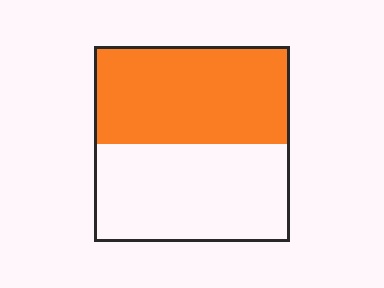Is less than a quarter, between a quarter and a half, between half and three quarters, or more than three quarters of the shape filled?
Between half and three quarters.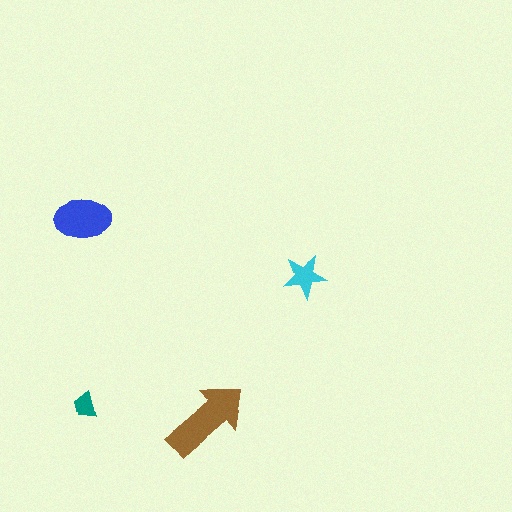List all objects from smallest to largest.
The teal trapezoid, the cyan star, the blue ellipse, the brown arrow.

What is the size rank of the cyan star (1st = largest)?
3rd.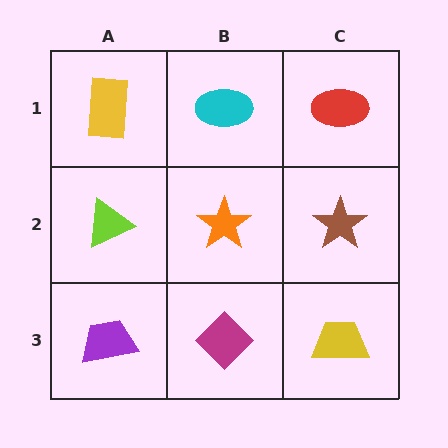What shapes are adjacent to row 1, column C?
A brown star (row 2, column C), a cyan ellipse (row 1, column B).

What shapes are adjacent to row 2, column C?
A red ellipse (row 1, column C), a yellow trapezoid (row 3, column C), an orange star (row 2, column B).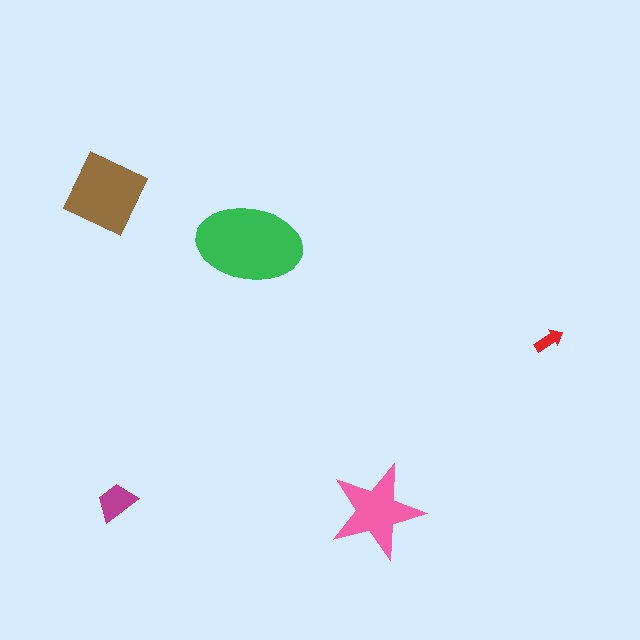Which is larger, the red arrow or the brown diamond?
The brown diamond.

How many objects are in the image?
There are 5 objects in the image.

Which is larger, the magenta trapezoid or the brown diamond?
The brown diamond.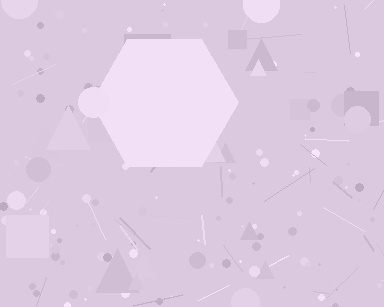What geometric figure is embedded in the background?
A hexagon is embedded in the background.